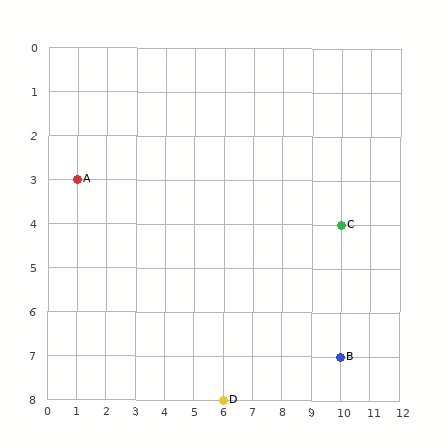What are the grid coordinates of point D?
Point D is at grid coordinates (6, 8).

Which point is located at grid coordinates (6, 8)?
Point D is at (6, 8).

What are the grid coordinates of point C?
Point C is at grid coordinates (10, 4).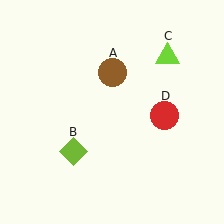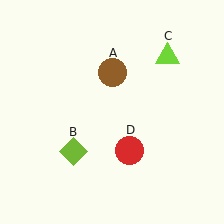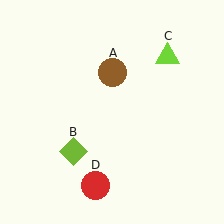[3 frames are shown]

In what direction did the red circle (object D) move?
The red circle (object D) moved down and to the left.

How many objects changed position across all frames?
1 object changed position: red circle (object D).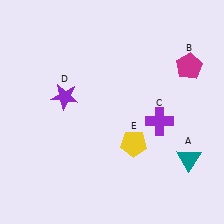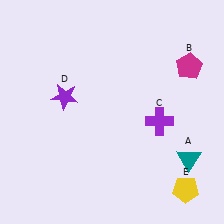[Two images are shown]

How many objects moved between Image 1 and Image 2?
1 object moved between the two images.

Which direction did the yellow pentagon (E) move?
The yellow pentagon (E) moved right.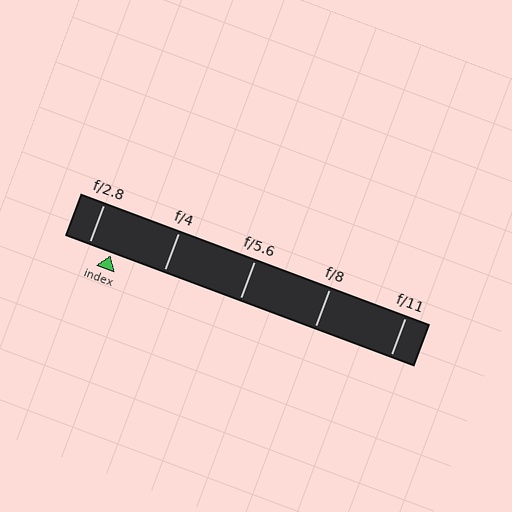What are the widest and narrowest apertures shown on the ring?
The widest aperture shown is f/2.8 and the narrowest is f/11.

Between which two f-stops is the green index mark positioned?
The index mark is between f/2.8 and f/4.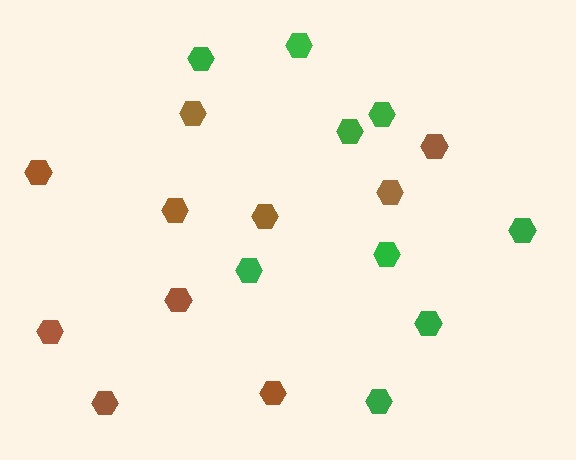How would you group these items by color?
There are 2 groups: one group of brown hexagons (10) and one group of green hexagons (9).